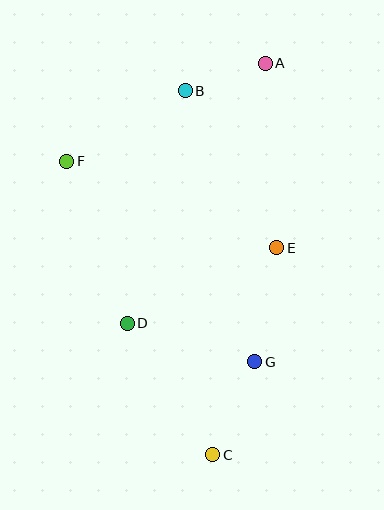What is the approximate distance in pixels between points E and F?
The distance between E and F is approximately 227 pixels.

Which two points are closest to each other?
Points A and B are closest to each other.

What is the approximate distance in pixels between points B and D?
The distance between B and D is approximately 240 pixels.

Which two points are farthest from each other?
Points A and C are farthest from each other.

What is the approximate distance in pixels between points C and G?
The distance between C and G is approximately 102 pixels.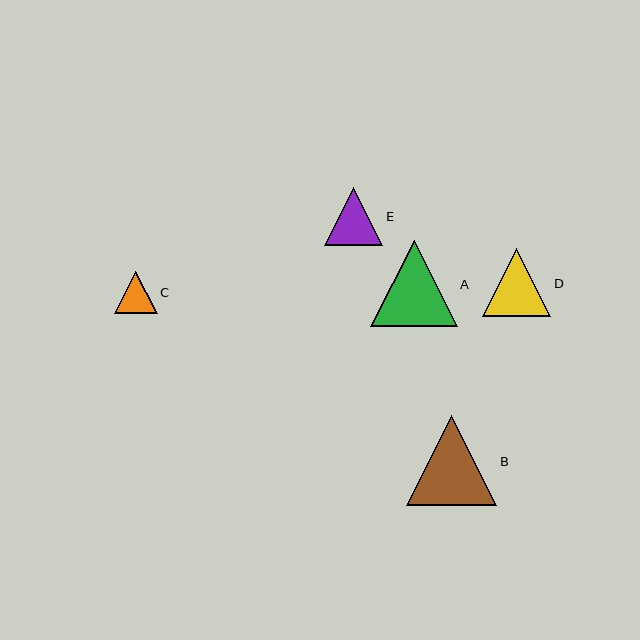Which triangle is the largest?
Triangle B is the largest with a size of approximately 90 pixels.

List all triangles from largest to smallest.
From largest to smallest: B, A, D, E, C.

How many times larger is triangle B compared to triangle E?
Triangle B is approximately 1.6 times the size of triangle E.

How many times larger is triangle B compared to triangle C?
Triangle B is approximately 2.1 times the size of triangle C.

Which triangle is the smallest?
Triangle C is the smallest with a size of approximately 43 pixels.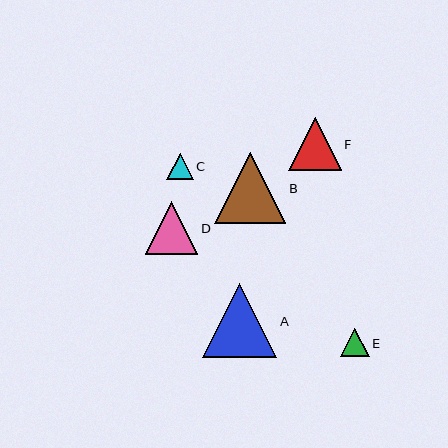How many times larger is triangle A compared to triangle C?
Triangle A is approximately 2.8 times the size of triangle C.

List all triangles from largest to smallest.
From largest to smallest: A, B, F, D, E, C.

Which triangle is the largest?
Triangle A is the largest with a size of approximately 75 pixels.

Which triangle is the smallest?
Triangle C is the smallest with a size of approximately 26 pixels.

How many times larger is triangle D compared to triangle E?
Triangle D is approximately 1.8 times the size of triangle E.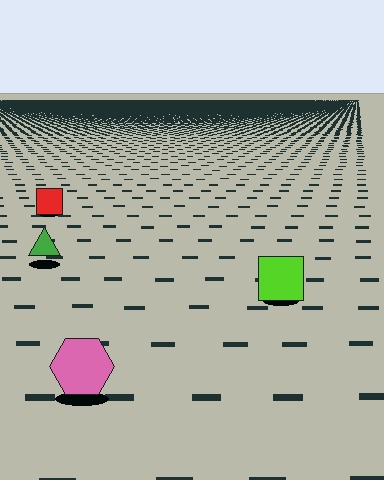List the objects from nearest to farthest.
From nearest to farthest: the pink hexagon, the lime square, the green triangle, the red square.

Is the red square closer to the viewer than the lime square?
No. The lime square is closer — you can tell from the texture gradient: the ground texture is coarser near it.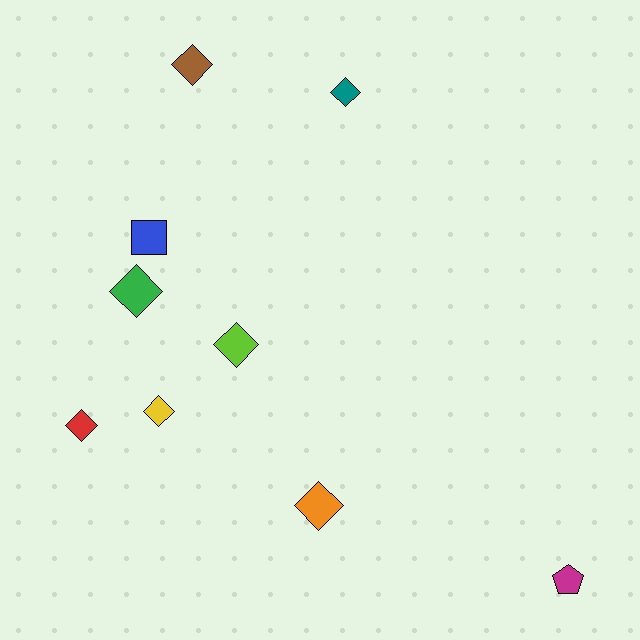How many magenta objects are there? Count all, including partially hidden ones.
There is 1 magenta object.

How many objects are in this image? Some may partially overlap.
There are 9 objects.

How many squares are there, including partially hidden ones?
There is 1 square.